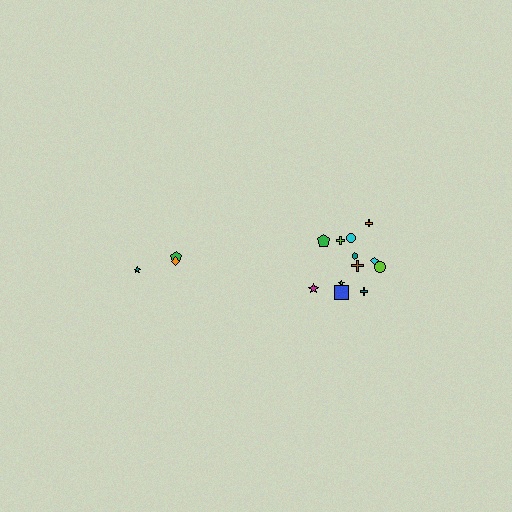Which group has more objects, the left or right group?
The right group.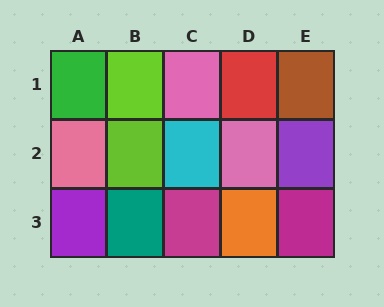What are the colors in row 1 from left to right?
Green, lime, pink, red, brown.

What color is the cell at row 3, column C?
Magenta.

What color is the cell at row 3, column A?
Purple.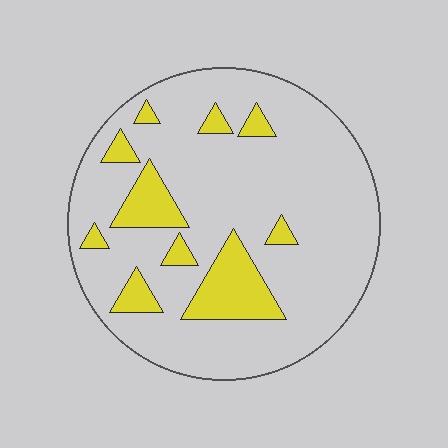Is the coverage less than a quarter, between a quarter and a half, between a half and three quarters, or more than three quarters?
Less than a quarter.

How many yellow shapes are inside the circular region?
10.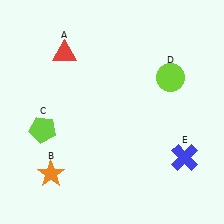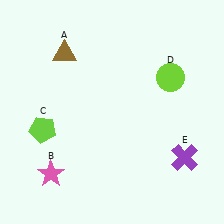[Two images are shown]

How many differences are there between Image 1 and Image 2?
There are 3 differences between the two images.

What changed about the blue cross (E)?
In Image 1, E is blue. In Image 2, it changed to purple.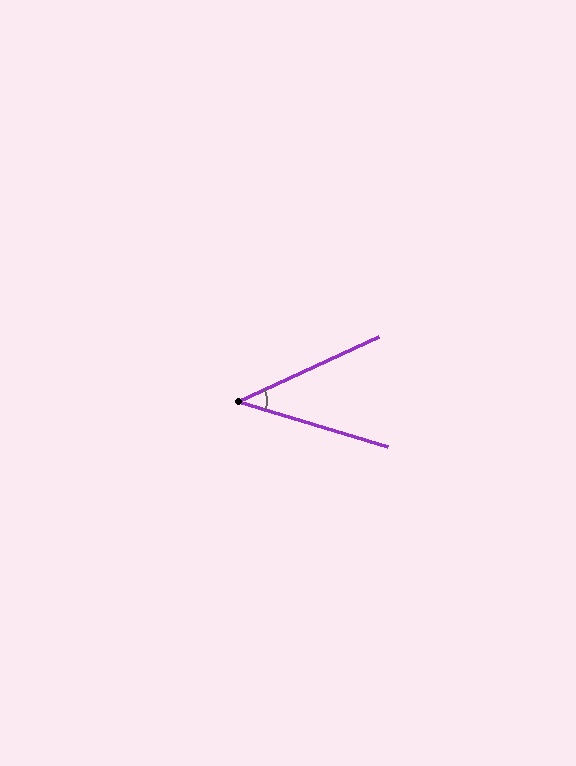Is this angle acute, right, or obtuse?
It is acute.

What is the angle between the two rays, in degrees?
Approximately 42 degrees.